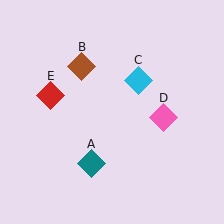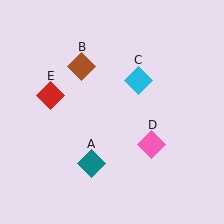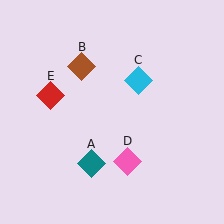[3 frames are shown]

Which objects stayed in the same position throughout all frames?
Teal diamond (object A) and brown diamond (object B) and cyan diamond (object C) and red diamond (object E) remained stationary.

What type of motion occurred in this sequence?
The pink diamond (object D) rotated clockwise around the center of the scene.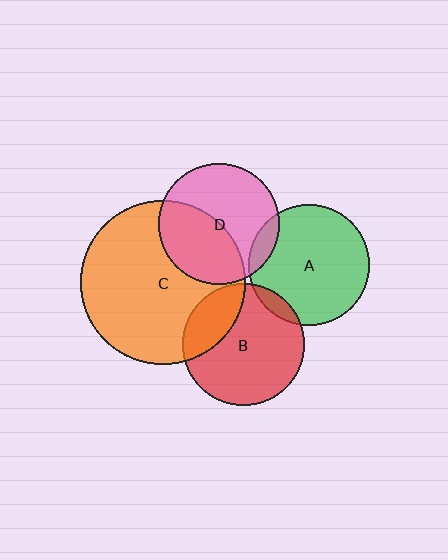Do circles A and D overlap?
Yes.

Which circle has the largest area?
Circle C (orange).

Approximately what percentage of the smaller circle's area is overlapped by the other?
Approximately 10%.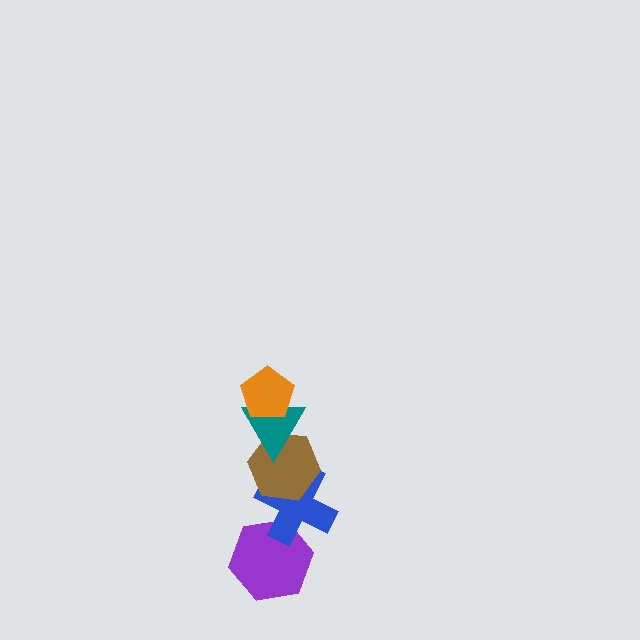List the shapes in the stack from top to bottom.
From top to bottom: the orange pentagon, the teal triangle, the brown hexagon, the blue cross, the purple hexagon.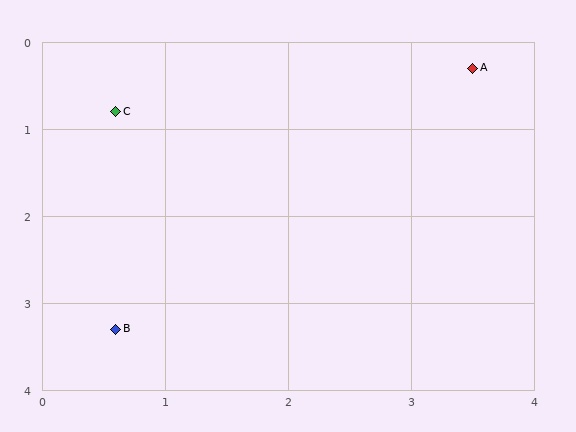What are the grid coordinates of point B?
Point B is at approximately (0.6, 3.3).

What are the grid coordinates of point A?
Point A is at approximately (3.5, 0.3).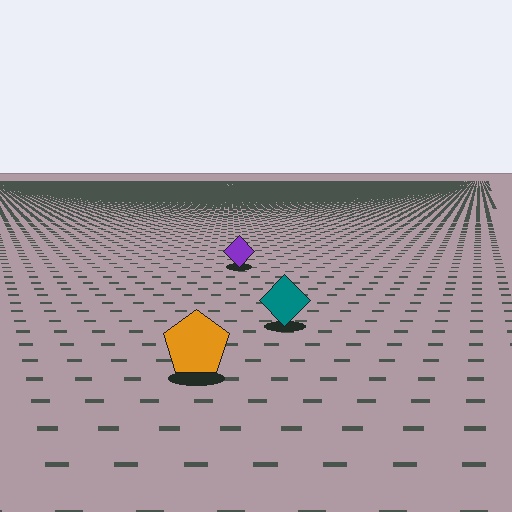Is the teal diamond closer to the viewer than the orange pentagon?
No. The orange pentagon is closer — you can tell from the texture gradient: the ground texture is coarser near it.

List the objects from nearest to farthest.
From nearest to farthest: the orange pentagon, the teal diamond, the purple diamond.